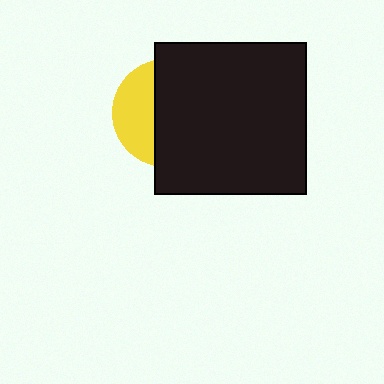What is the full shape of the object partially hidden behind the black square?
The partially hidden object is a yellow circle.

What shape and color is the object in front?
The object in front is a black square.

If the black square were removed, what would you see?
You would see the complete yellow circle.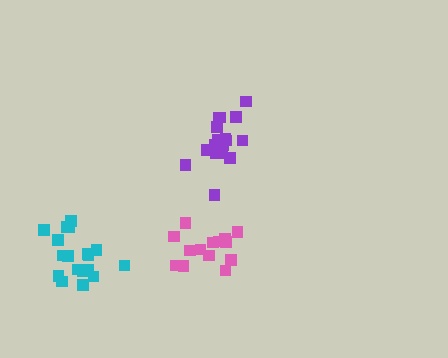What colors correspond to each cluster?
The clusters are colored: purple, pink, cyan.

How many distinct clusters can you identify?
There are 3 distinct clusters.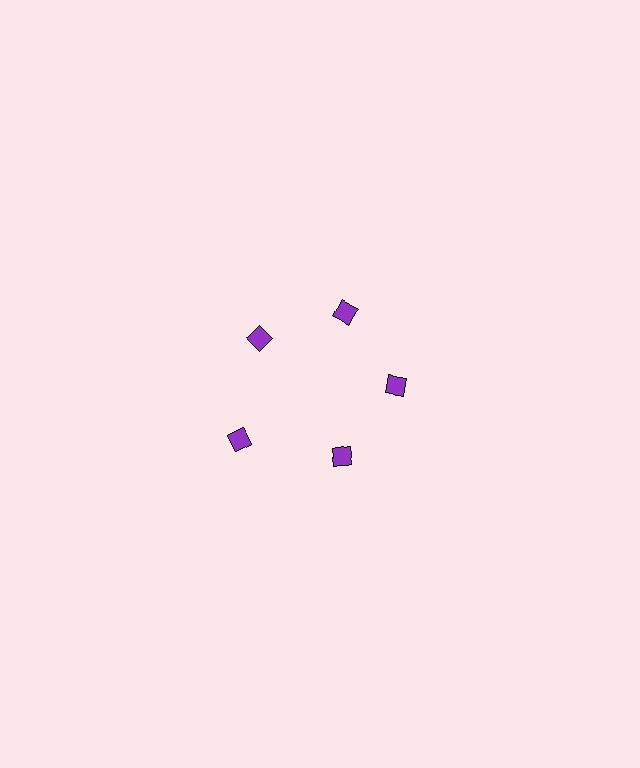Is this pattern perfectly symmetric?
No. The 5 purple diamonds are arranged in a ring, but one element near the 8 o'clock position is pushed outward from the center, breaking the 5-fold rotational symmetry.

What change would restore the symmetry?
The symmetry would be restored by moving it inward, back onto the ring so that all 5 diamonds sit at equal angles and equal distance from the center.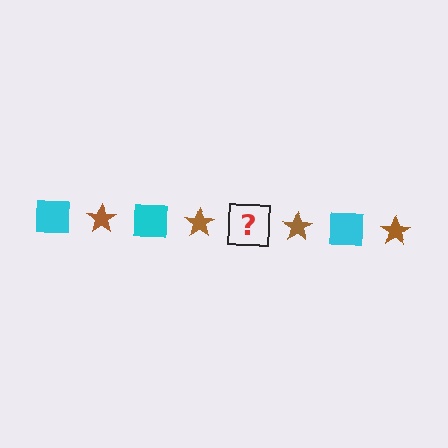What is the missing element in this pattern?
The missing element is a cyan square.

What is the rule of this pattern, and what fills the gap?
The rule is that the pattern alternates between cyan square and brown star. The gap should be filled with a cyan square.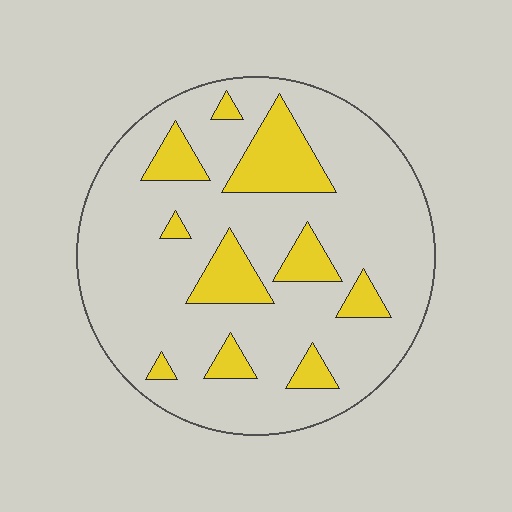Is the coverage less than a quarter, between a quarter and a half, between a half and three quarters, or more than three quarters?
Less than a quarter.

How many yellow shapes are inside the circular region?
10.